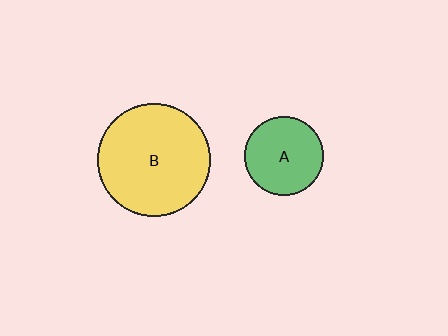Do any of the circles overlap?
No, none of the circles overlap.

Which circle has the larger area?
Circle B (yellow).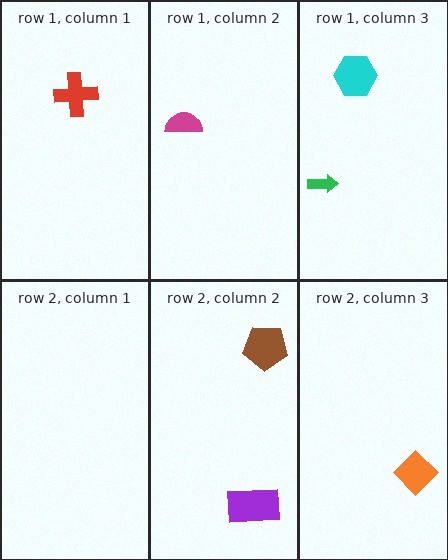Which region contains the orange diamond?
The row 2, column 3 region.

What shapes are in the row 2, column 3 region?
The orange diamond.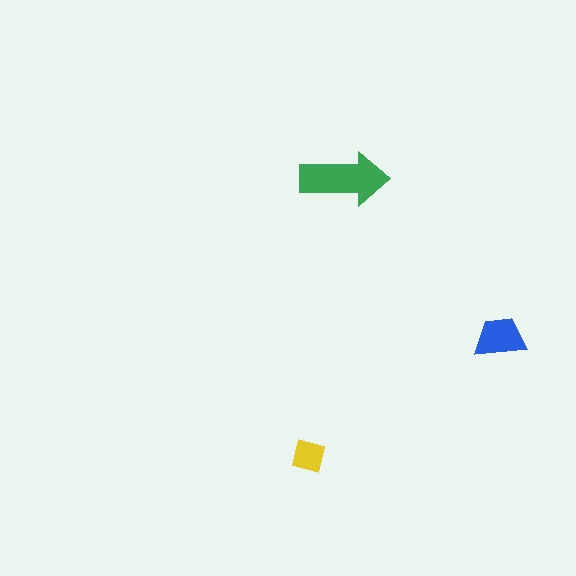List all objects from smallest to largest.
The yellow square, the blue trapezoid, the green arrow.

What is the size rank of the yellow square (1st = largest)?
3rd.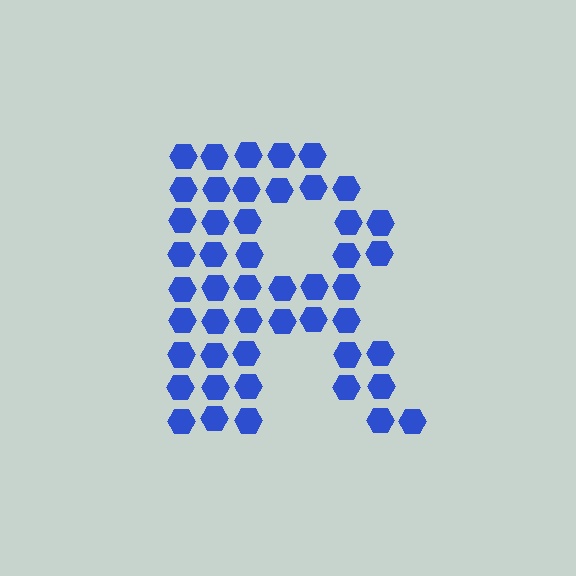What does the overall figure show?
The overall figure shows the letter R.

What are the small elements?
The small elements are hexagons.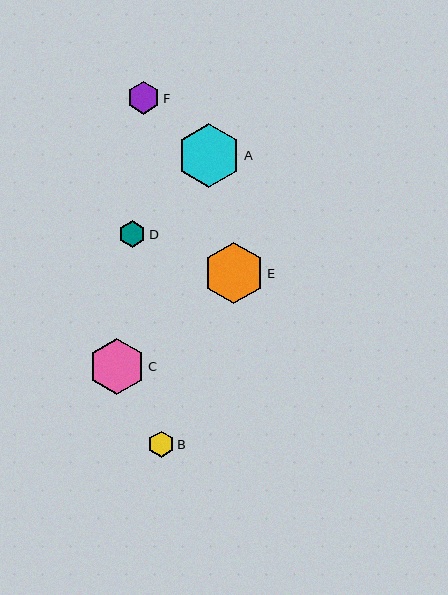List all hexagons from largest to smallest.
From largest to smallest: A, E, C, F, D, B.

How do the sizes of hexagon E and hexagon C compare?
Hexagon E and hexagon C are approximately the same size.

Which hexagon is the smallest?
Hexagon B is the smallest with a size of approximately 26 pixels.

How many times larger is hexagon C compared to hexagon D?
Hexagon C is approximately 2.1 times the size of hexagon D.